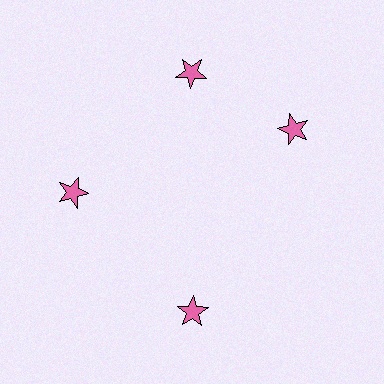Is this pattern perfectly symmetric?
No. The 4 pink stars are arranged in a ring, but one element near the 3 o'clock position is rotated out of alignment along the ring, breaking the 4-fold rotational symmetry.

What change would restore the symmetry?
The symmetry would be restored by rotating it back into even spacing with its neighbors so that all 4 stars sit at equal angles and equal distance from the center.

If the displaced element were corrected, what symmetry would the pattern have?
It would have 4-fold rotational symmetry — the pattern would map onto itself every 90 degrees.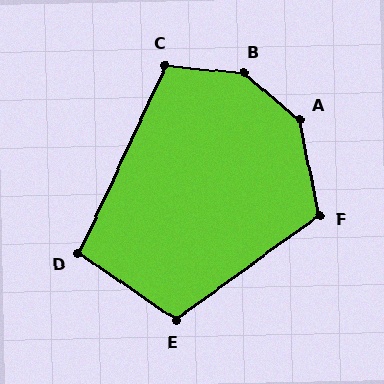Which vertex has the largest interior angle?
B, at approximately 146 degrees.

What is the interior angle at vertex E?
Approximately 110 degrees (obtuse).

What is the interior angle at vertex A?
Approximately 142 degrees (obtuse).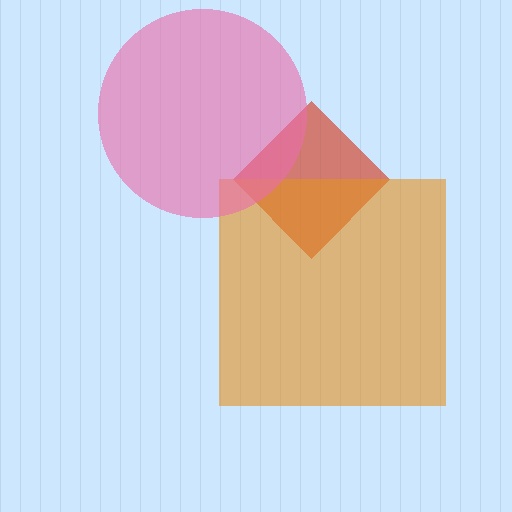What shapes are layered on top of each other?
The layered shapes are: a red diamond, an orange square, a pink circle.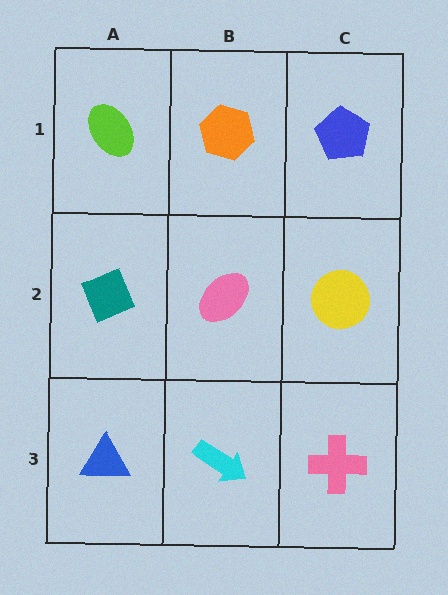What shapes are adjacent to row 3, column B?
A pink ellipse (row 2, column B), a blue triangle (row 3, column A), a pink cross (row 3, column C).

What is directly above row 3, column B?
A pink ellipse.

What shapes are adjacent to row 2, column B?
An orange hexagon (row 1, column B), a cyan arrow (row 3, column B), a teal diamond (row 2, column A), a yellow circle (row 2, column C).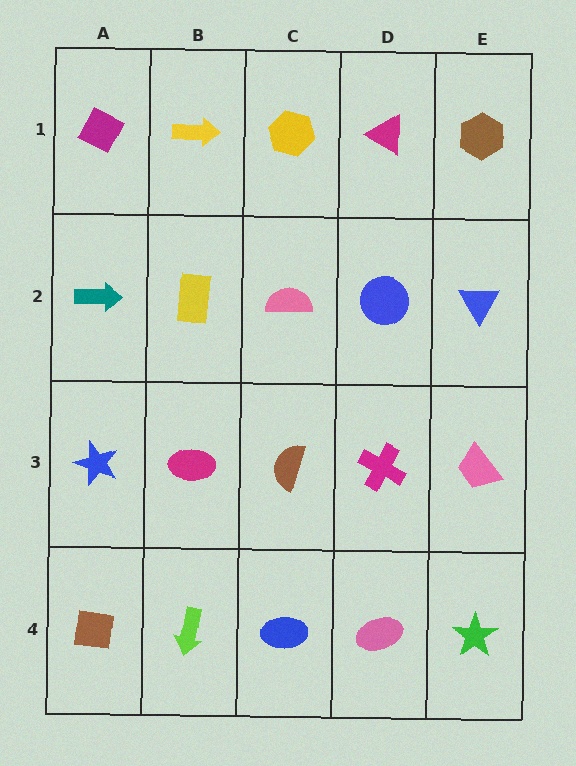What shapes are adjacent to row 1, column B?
A yellow rectangle (row 2, column B), a magenta diamond (row 1, column A), a yellow hexagon (row 1, column C).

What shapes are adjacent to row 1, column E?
A blue triangle (row 2, column E), a magenta triangle (row 1, column D).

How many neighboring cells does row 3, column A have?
3.